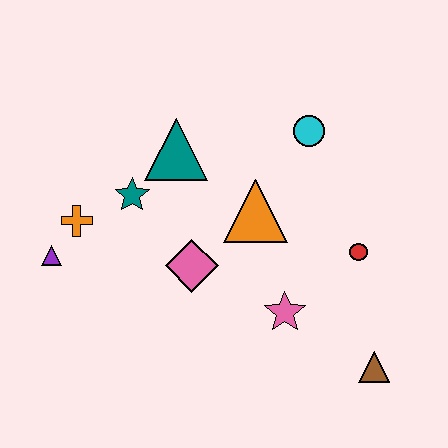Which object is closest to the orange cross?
The purple triangle is closest to the orange cross.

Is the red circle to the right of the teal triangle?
Yes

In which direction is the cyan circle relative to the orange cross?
The cyan circle is to the right of the orange cross.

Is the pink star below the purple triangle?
Yes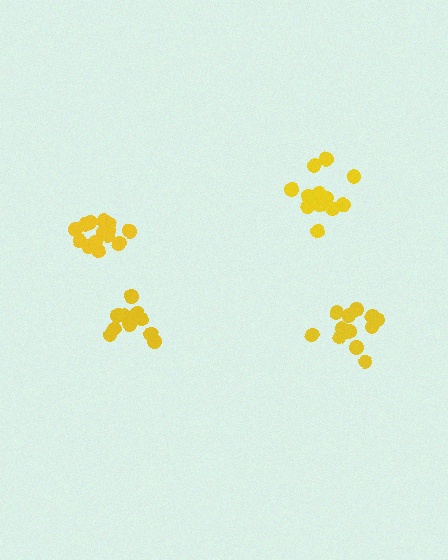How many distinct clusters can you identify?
There are 4 distinct clusters.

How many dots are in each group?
Group 1: 10 dots, Group 2: 12 dots, Group 3: 14 dots, Group 4: 14 dots (50 total).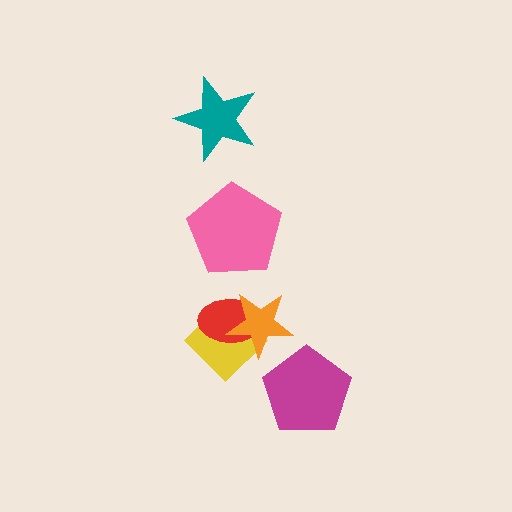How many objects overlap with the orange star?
2 objects overlap with the orange star.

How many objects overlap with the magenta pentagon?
0 objects overlap with the magenta pentagon.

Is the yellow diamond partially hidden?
Yes, it is partially covered by another shape.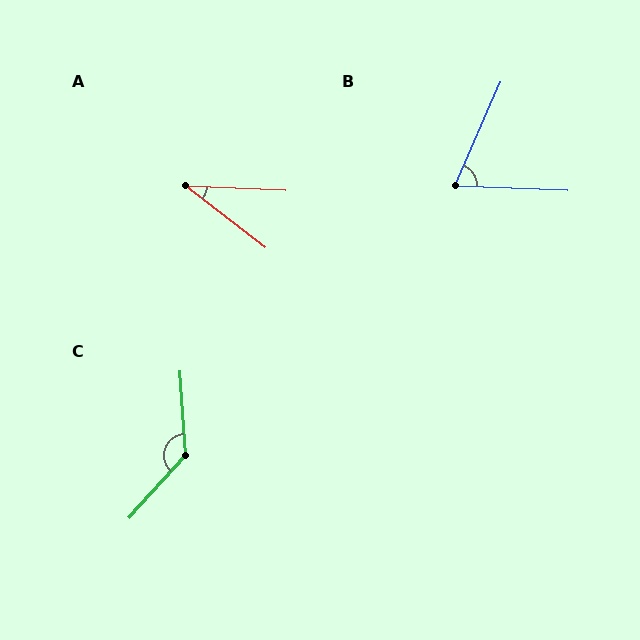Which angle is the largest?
C, at approximately 134 degrees.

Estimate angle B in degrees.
Approximately 68 degrees.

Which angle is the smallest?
A, at approximately 35 degrees.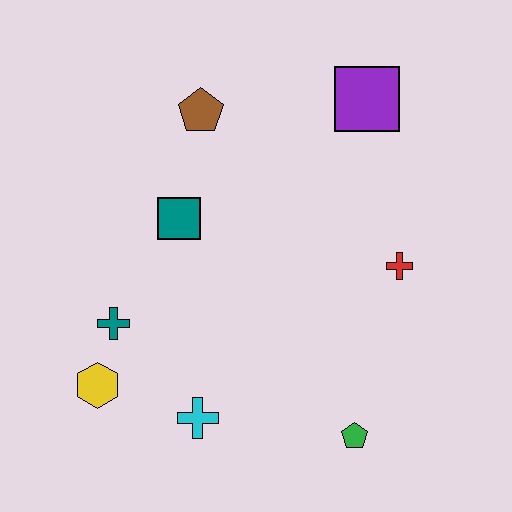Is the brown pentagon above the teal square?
Yes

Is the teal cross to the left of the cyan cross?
Yes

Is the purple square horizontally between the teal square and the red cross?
Yes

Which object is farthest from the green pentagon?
The brown pentagon is farthest from the green pentagon.